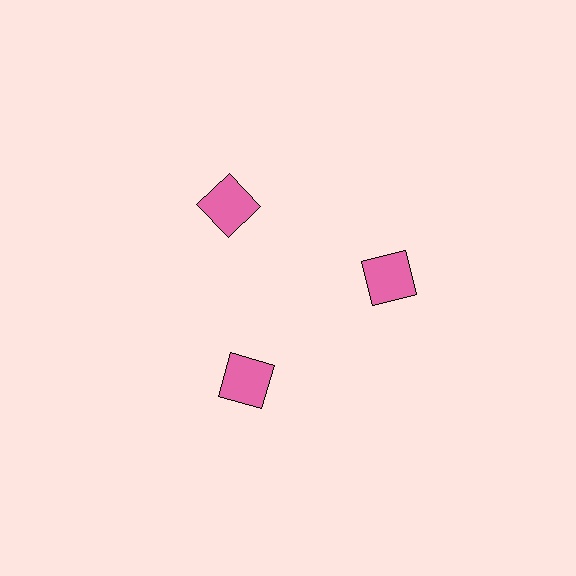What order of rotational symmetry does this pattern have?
This pattern has 3-fold rotational symmetry.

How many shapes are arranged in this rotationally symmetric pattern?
There are 3 shapes, arranged in 3 groups of 1.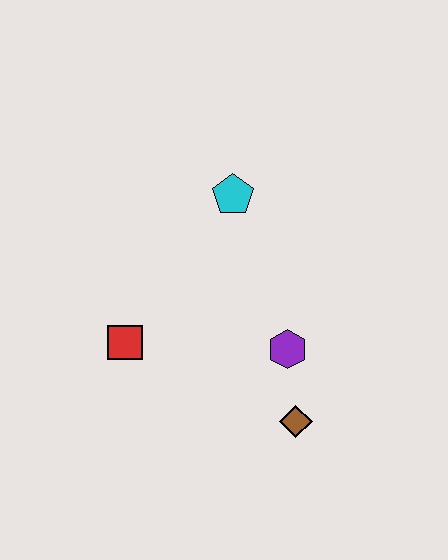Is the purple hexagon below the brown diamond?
No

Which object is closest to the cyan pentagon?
The purple hexagon is closest to the cyan pentagon.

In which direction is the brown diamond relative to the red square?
The brown diamond is to the right of the red square.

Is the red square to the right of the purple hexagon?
No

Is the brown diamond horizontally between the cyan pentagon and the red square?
No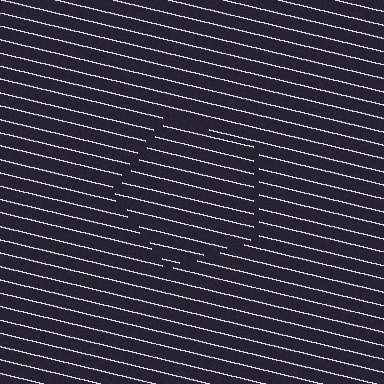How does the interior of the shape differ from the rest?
The interior of the shape contains the same grating, shifted by half a period — the contour is defined by the phase discontinuity where line-ends from the inner and outer gratings abut.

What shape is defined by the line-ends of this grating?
An illusory pentagon. The interior of the shape contains the same grating, shifted by half a period — the contour is defined by the phase discontinuity where line-ends from the inner and outer gratings abut.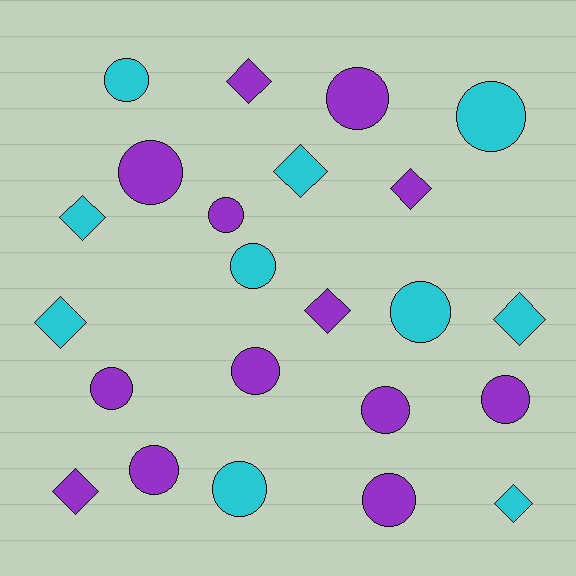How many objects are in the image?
There are 23 objects.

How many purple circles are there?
There are 9 purple circles.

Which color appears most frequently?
Purple, with 13 objects.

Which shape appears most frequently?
Circle, with 14 objects.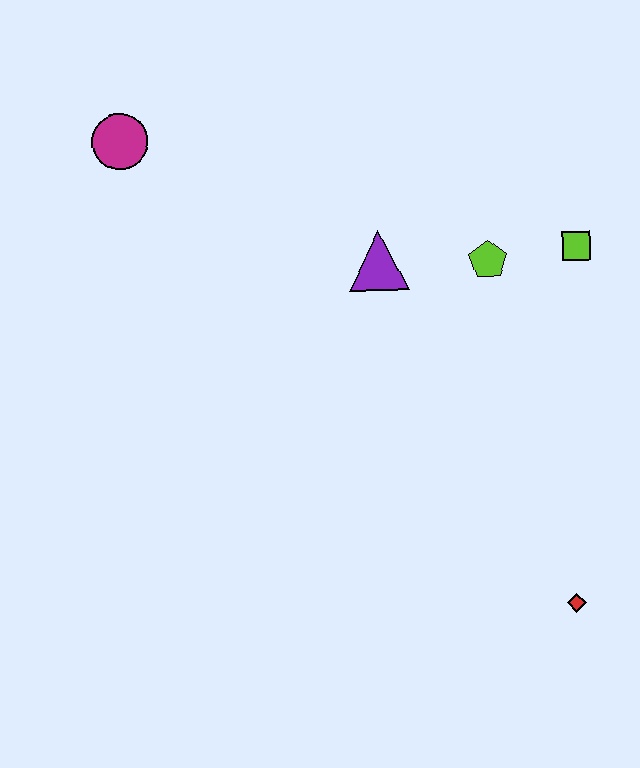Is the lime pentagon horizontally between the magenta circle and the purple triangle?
No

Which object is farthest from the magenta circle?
The red diamond is farthest from the magenta circle.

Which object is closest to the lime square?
The lime pentagon is closest to the lime square.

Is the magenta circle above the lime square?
Yes